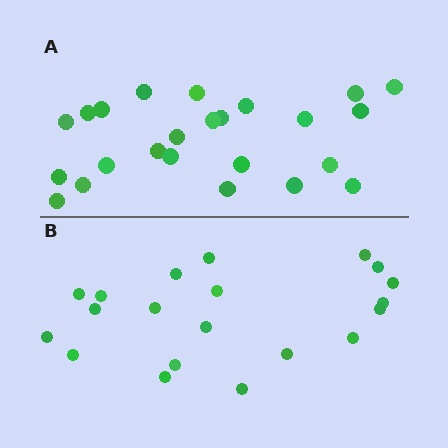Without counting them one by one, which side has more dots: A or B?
Region A (the top region) has more dots.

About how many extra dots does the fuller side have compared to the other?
Region A has about 4 more dots than region B.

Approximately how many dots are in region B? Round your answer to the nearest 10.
About 20 dots.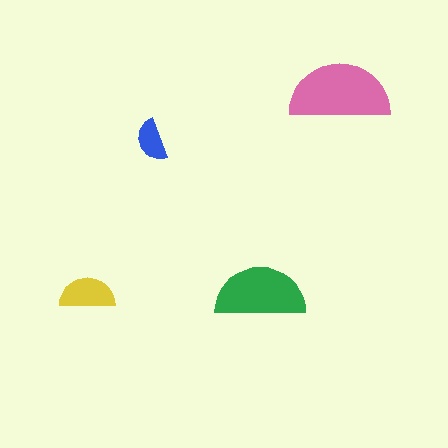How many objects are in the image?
There are 4 objects in the image.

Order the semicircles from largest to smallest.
the pink one, the green one, the yellow one, the blue one.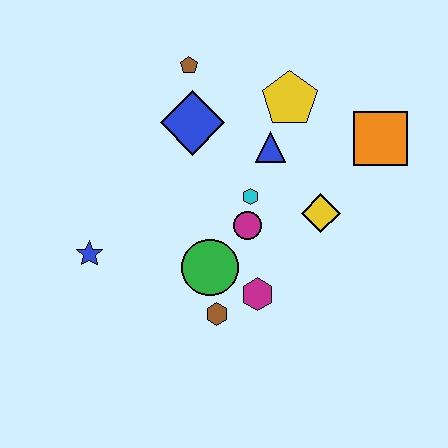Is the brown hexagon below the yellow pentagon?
Yes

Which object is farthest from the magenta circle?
The brown pentagon is farthest from the magenta circle.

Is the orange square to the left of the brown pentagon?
No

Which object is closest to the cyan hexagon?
The magenta circle is closest to the cyan hexagon.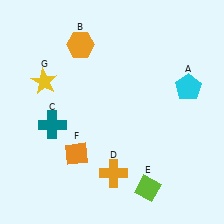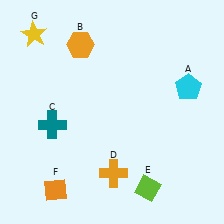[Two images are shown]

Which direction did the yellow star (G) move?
The yellow star (G) moved up.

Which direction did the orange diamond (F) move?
The orange diamond (F) moved down.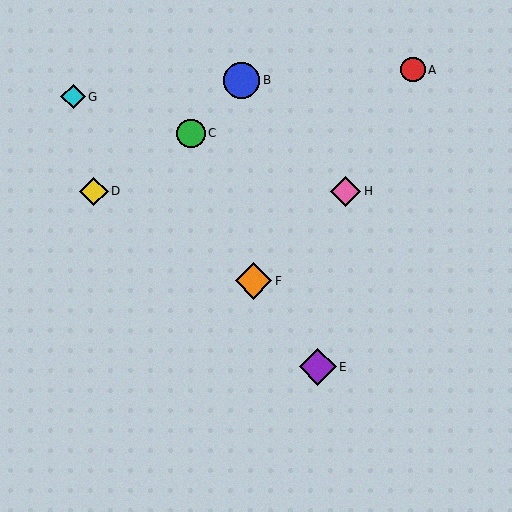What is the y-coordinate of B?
Object B is at y≈80.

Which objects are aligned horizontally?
Objects D, H are aligned horizontally.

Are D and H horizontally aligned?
Yes, both are at y≈191.